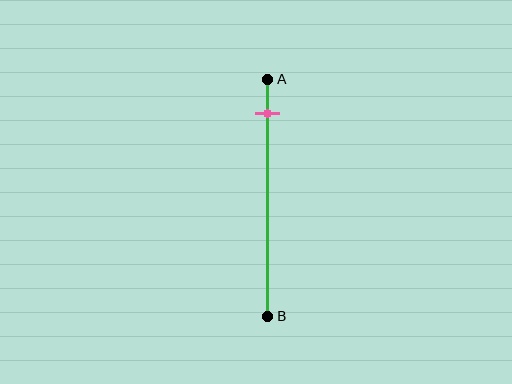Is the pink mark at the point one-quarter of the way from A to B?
No, the mark is at about 15% from A, not at the 25% one-quarter point.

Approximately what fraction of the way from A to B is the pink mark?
The pink mark is approximately 15% of the way from A to B.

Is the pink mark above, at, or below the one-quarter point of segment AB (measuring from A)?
The pink mark is above the one-quarter point of segment AB.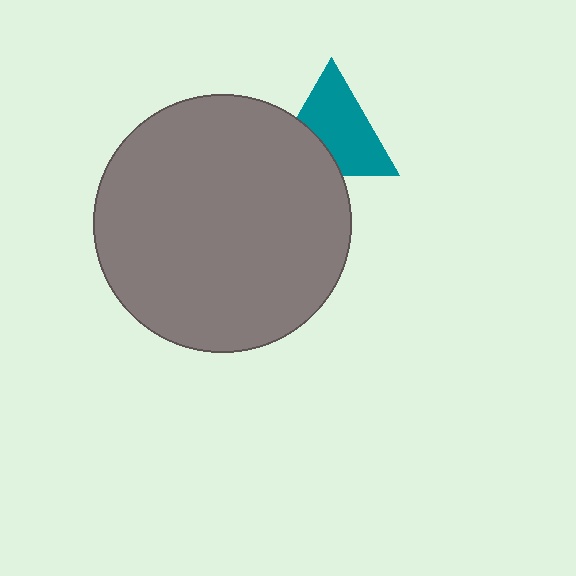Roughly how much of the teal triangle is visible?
Most of it is visible (roughly 68%).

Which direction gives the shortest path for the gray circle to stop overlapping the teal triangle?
Moving toward the lower-left gives the shortest separation.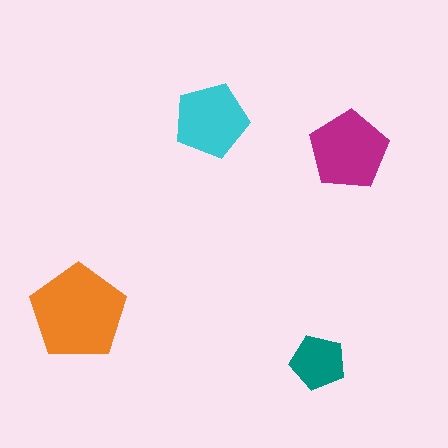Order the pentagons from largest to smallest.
the orange one, the magenta one, the cyan one, the teal one.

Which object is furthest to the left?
The orange pentagon is leftmost.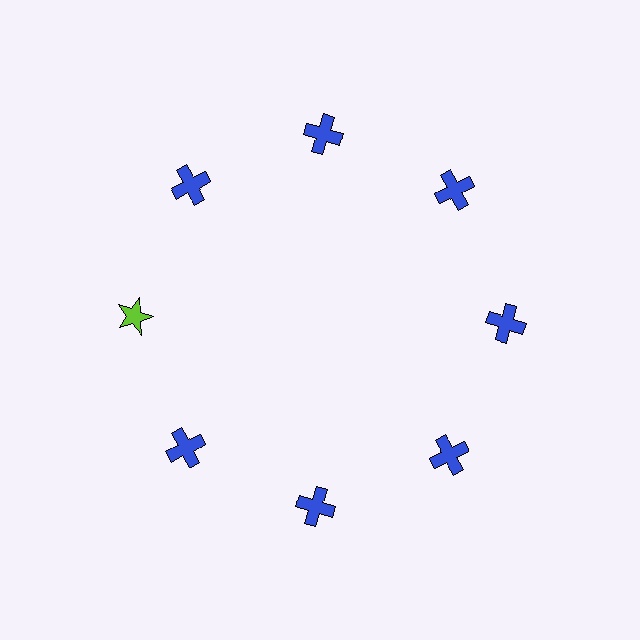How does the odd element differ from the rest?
It differs in both color (lime instead of blue) and shape (star instead of cross).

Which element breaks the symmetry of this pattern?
The lime star at roughly the 9 o'clock position breaks the symmetry. All other shapes are blue crosses.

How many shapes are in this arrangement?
There are 8 shapes arranged in a ring pattern.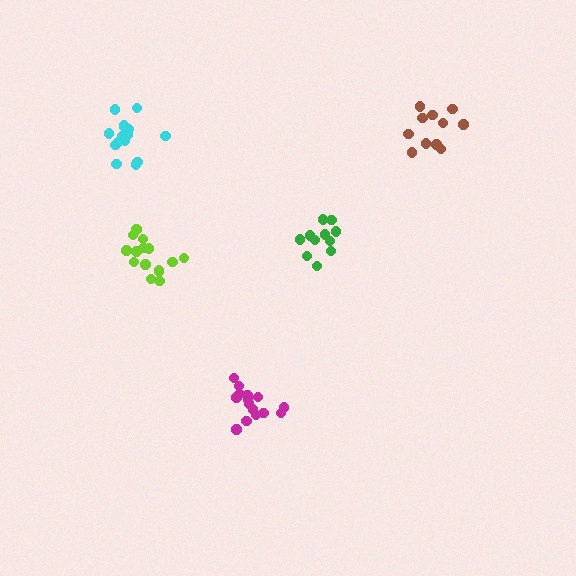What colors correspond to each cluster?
The clusters are colored: lime, green, cyan, brown, magenta.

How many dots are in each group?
Group 1: 15 dots, Group 2: 11 dots, Group 3: 17 dots, Group 4: 11 dots, Group 5: 15 dots (69 total).